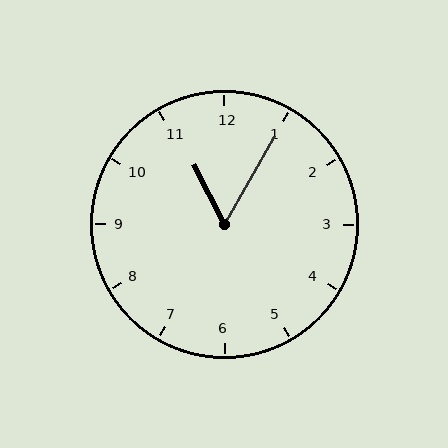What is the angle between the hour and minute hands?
Approximately 58 degrees.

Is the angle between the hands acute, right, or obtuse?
It is acute.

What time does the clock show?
11:05.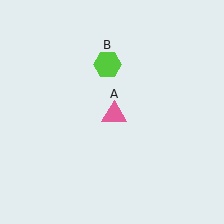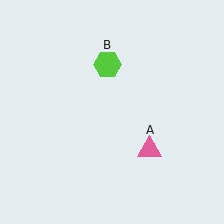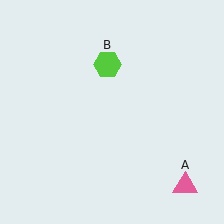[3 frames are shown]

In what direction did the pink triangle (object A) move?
The pink triangle (object A) moved down and to the right.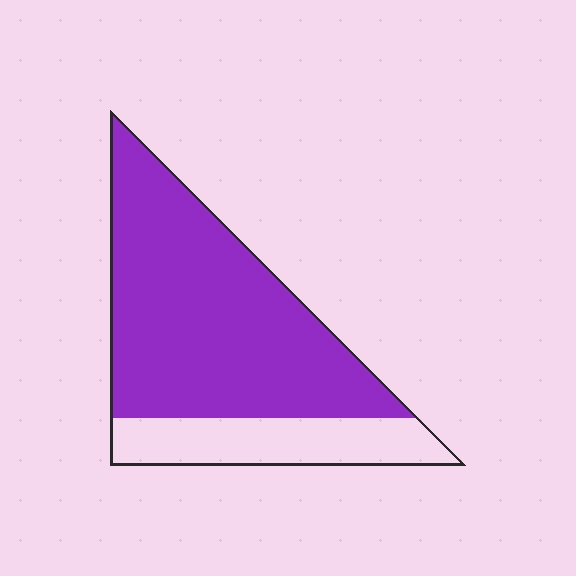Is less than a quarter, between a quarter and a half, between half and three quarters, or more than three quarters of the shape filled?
Between half and three quarters.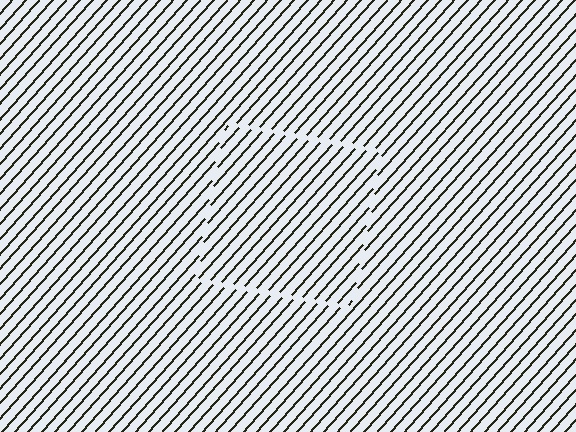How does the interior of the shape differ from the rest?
The interior of the shape contains the same grating, shifted by half a period — the contour is defined by the phase discontinuity where line-ends from the inner and outer gratings abut.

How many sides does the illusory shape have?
4 sides — the line-ends trace a square.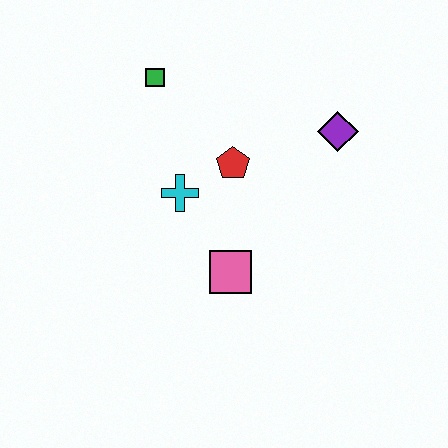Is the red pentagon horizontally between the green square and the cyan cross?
No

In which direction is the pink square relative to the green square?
The pink square is below the green square.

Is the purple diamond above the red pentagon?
Yes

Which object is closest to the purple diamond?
The red pentagon is closest to the purple diamond.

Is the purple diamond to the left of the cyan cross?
No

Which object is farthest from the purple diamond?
The green square is farthest from the purple diamond.